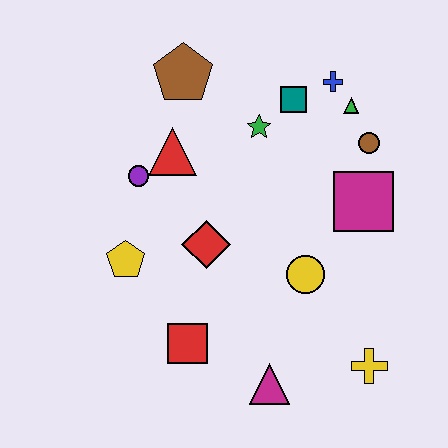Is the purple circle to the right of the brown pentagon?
No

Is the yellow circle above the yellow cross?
Yes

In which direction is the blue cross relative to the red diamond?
The blue cross is above the red diamond.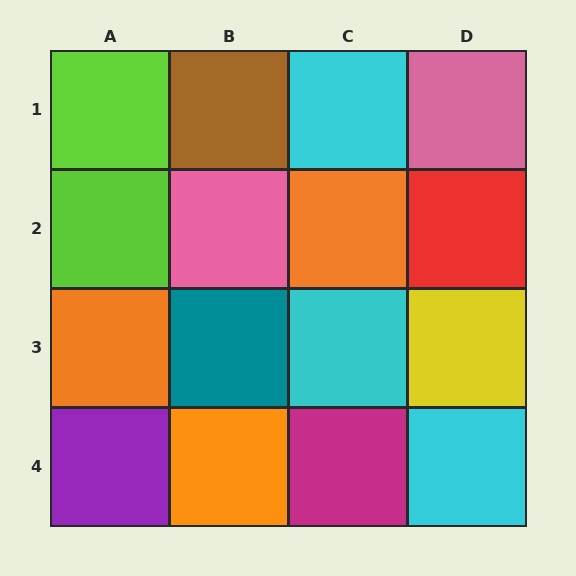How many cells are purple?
1 cell is purple.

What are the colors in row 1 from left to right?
Lime, brown, cyan, pink.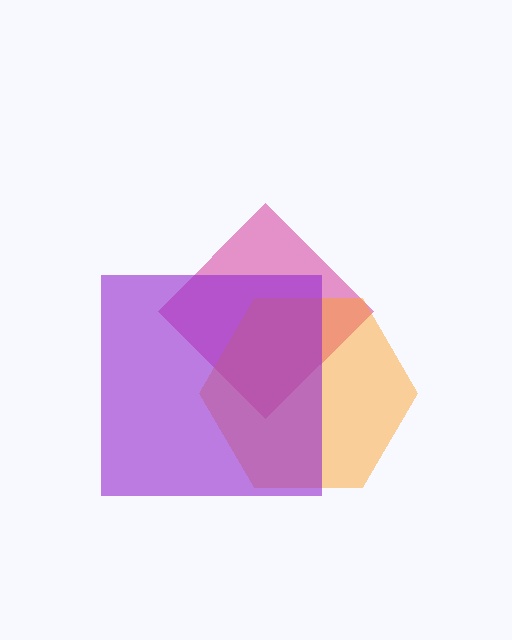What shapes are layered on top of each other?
The layered shapes are: a magenta diamond, an orange hexagon, a purple square.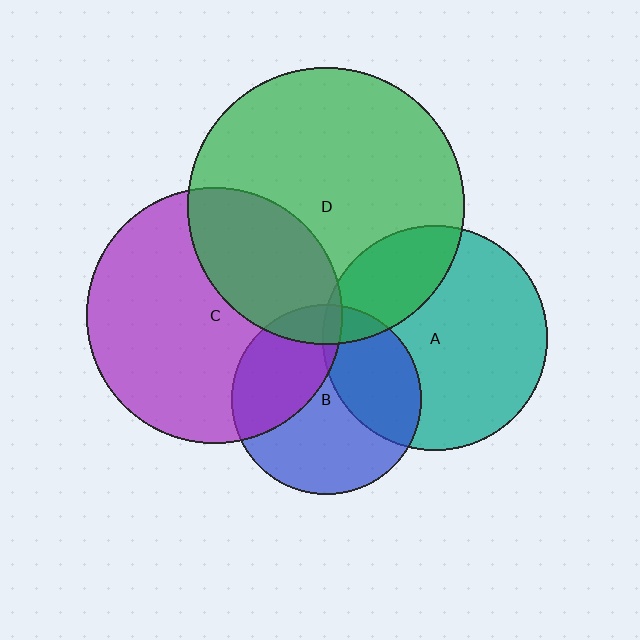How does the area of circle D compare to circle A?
Approximately 1.5 times.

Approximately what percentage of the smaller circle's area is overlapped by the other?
Approximately 35%.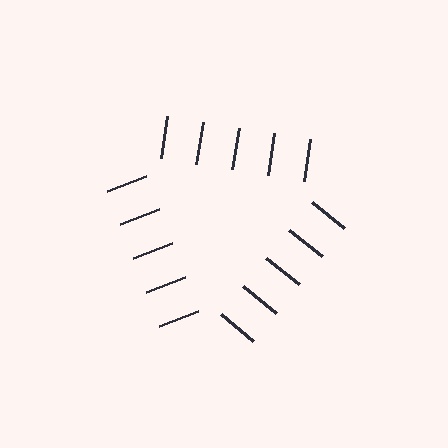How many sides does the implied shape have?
3 sides — the line-ends trace a triangle.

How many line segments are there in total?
15 — 5 along each of the 3 edges.